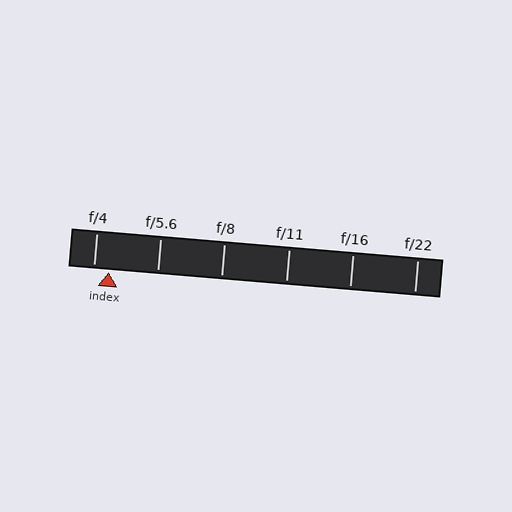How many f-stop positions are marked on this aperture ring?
There are 6 f-stop positions marked.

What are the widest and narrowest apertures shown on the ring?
The widest aperture shown is f/4 and the narrowest is f/22.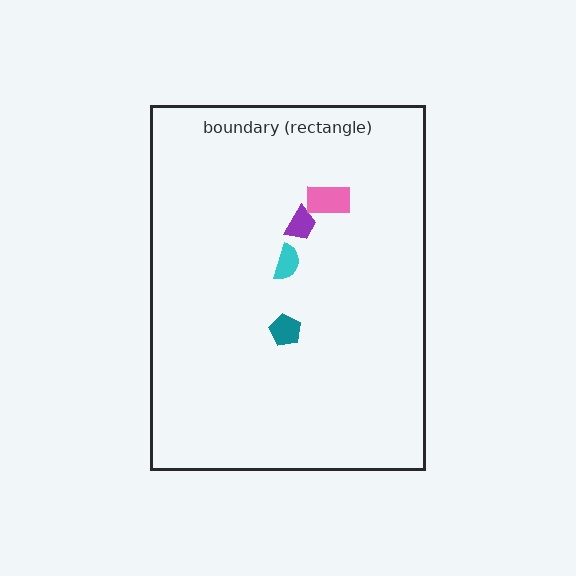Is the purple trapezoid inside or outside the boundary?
Inside.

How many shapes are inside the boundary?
4 inside, 0 outside.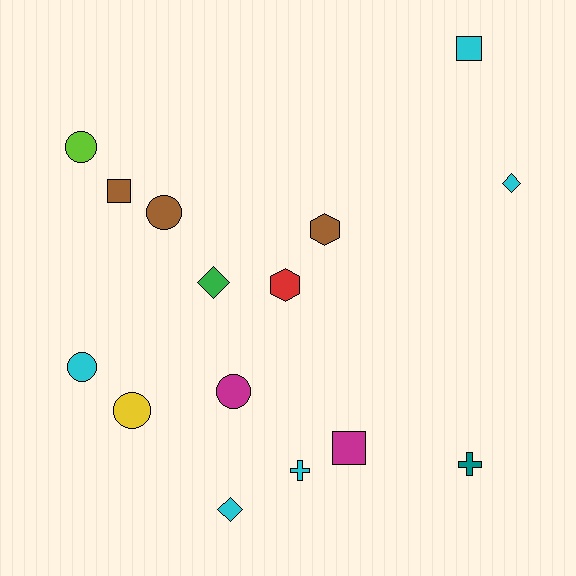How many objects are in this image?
There are 15 objects.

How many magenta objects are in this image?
There are 2 magenta objects.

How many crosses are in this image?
There are 2 crosses.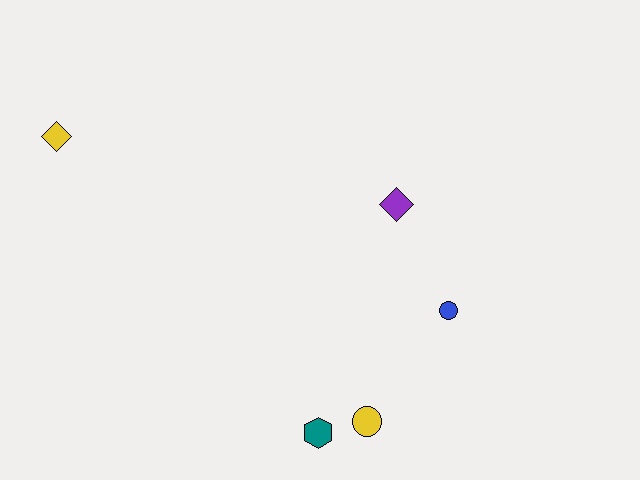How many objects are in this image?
There are 5 objects.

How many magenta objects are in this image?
There are no magenta objects.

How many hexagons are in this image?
There is 1 hexagon.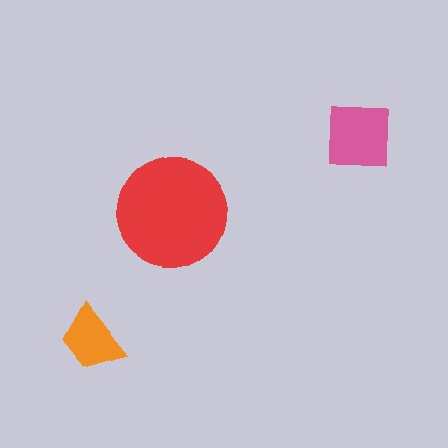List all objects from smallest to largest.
The orange trapezoid, the pink square, the red circle.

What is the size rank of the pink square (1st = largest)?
2nd.